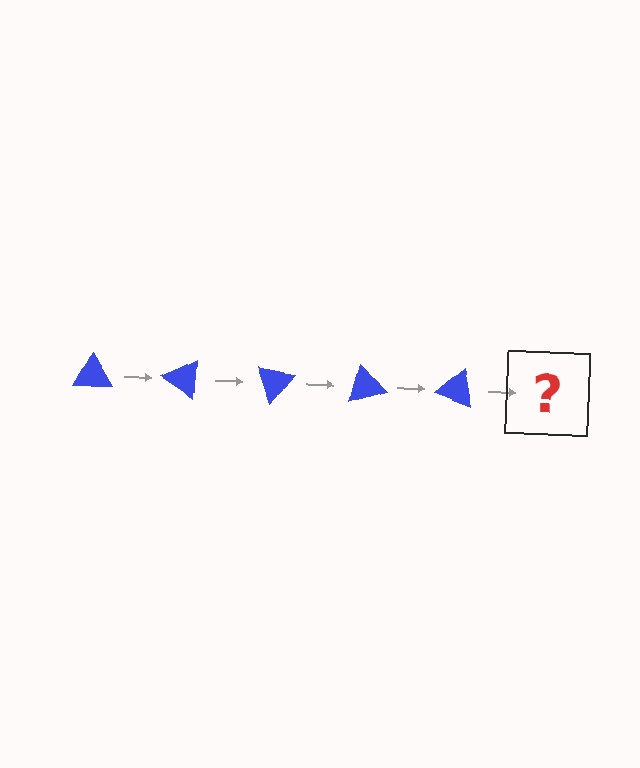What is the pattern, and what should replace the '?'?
The pattern is that the triangle rotates 35 degrees each step. The '?' should be a blue triangle rotated 175 degrees.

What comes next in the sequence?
The next element should be a blue triangle rotated 175 degrees.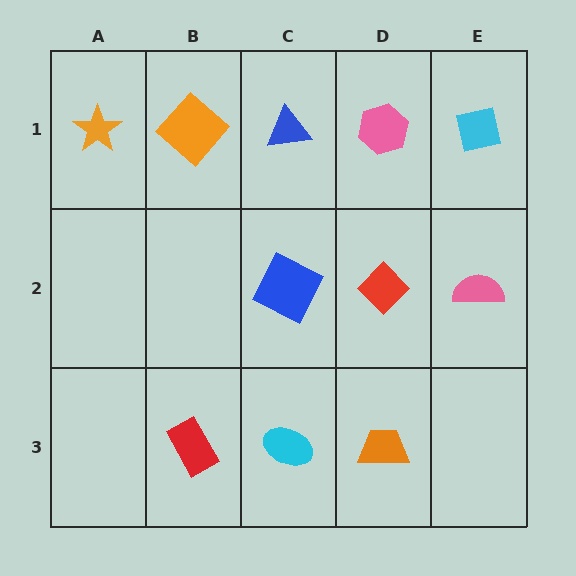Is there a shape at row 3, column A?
No, that cell is empty.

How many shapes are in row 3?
3 shapes.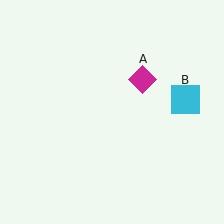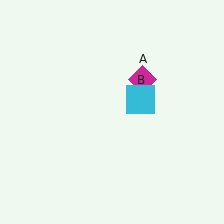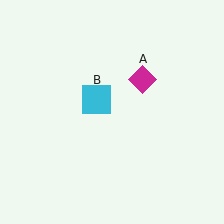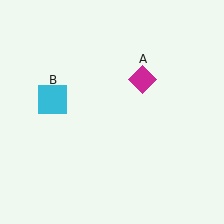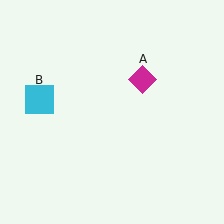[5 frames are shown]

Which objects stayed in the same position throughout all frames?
Magenta diamond (object A) remained stationary.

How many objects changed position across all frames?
1 object changed position: cyan square (object B).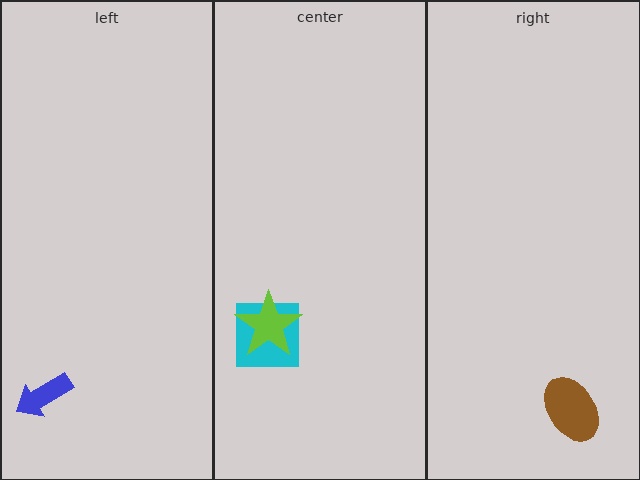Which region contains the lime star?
The center region.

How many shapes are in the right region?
1.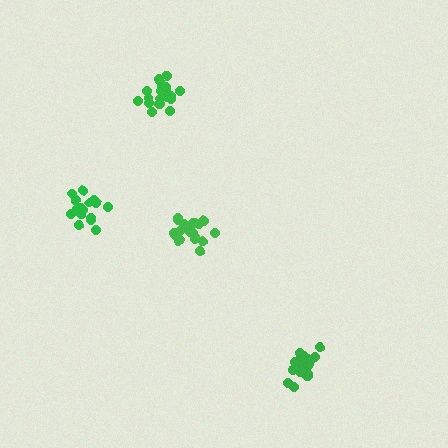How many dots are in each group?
Group 1: 21 dots, Group 2: 21 dots, Group 3: 21 dots, Group 4: 19 dots (82 total).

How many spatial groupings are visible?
There are 4 spatial groupings.